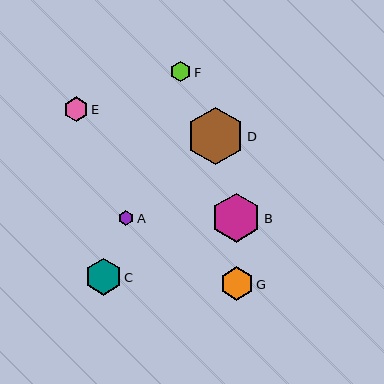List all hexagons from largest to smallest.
From largest to smallest: D, B, C, G, E, F, A.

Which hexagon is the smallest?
Hexagon A is the smallest with a size of approximately 15 pixels.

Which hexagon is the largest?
Hexagon D is the largest with a size of approximately 57 pixels.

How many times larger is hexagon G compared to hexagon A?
Hexagon G is approximately 2.2 times the size of hexagon A.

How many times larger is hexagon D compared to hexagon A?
Hexagon D is approximately 3.7 times the size of hexagon A.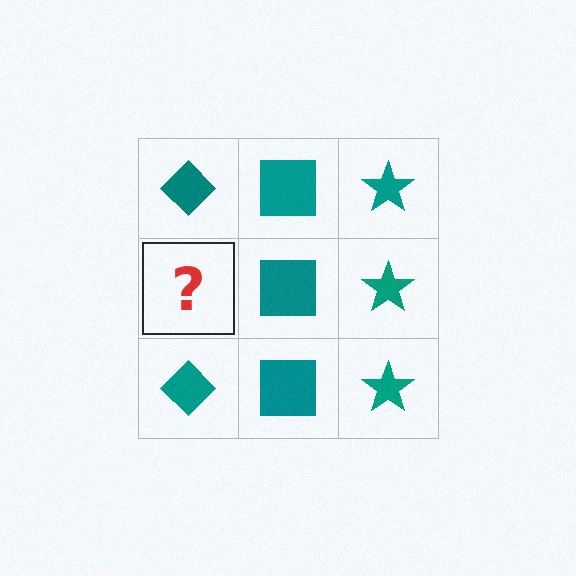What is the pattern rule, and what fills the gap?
The rule is that each column has a consistent shape. The gap should be filled with a teal diamond.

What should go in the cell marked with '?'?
The missing cell should contain a teal diamond.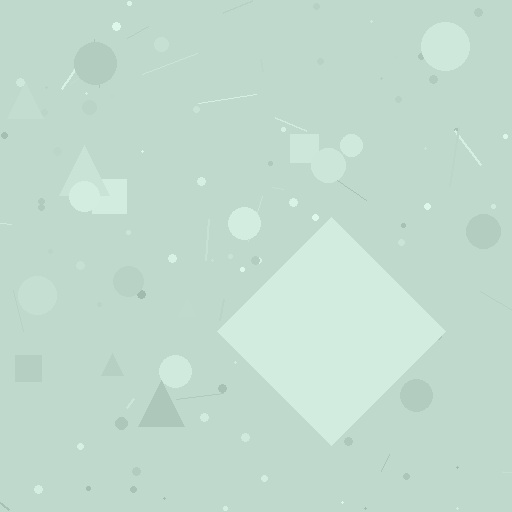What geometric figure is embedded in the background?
A diamond is embedded in the background.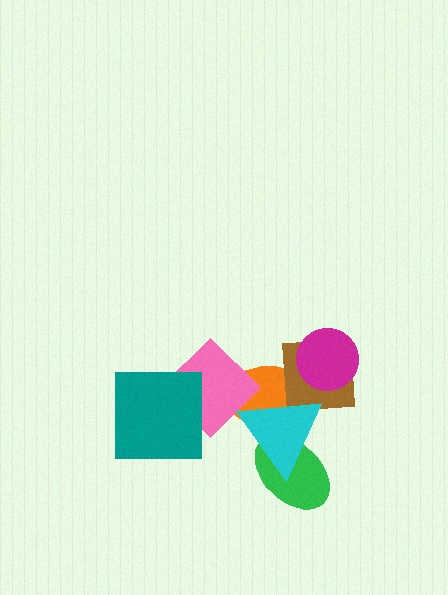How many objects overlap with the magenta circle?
1 object overlaps with the magenta circle.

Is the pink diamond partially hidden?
Yes, it is partially covered by another shape.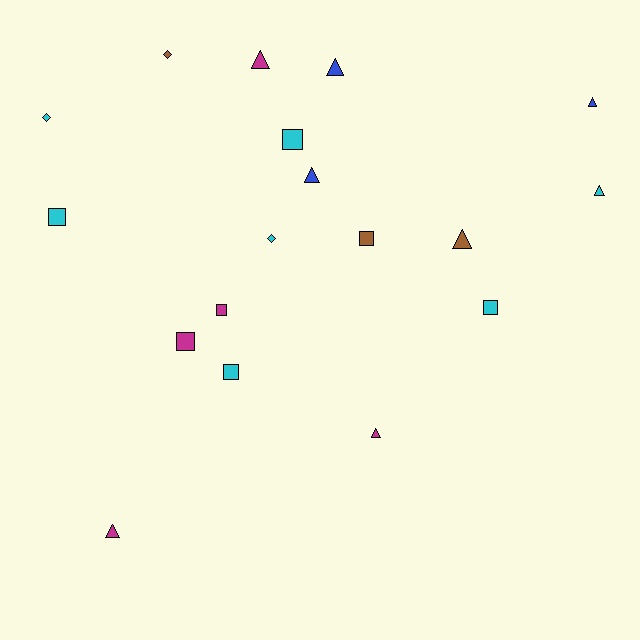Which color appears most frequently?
Cyan, with 7 objects.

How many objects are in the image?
There are 18 objects.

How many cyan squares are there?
There are 4 cyan squares.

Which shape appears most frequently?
Triangle, with 8 objects.